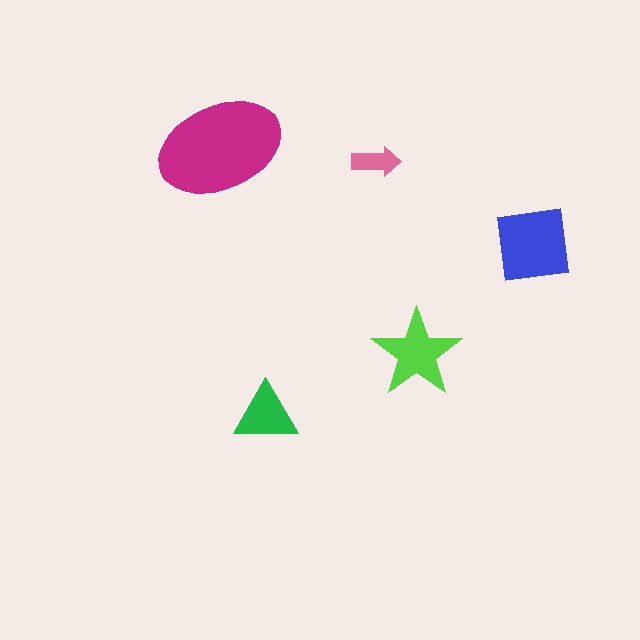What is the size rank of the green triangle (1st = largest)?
4th.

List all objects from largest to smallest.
The magenta ellipse, the blue square, the lime star, the green triangle, the pink arrow.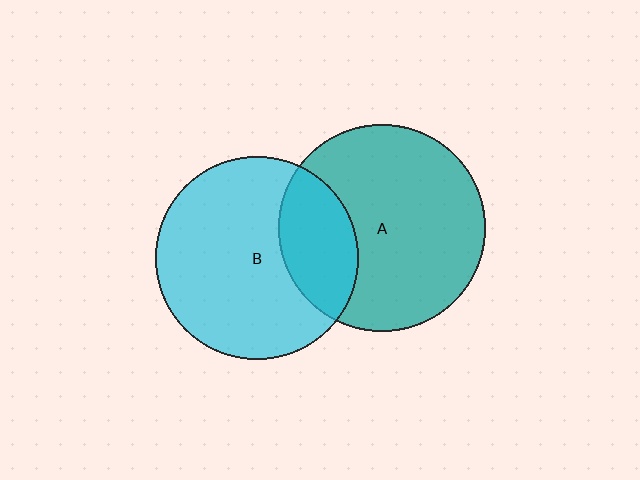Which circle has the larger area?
Circle A (teal).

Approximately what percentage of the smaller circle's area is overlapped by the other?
Approximately 25%.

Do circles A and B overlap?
Yes.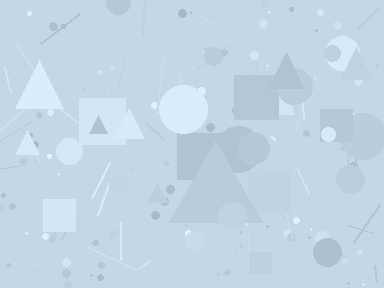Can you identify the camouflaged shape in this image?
The camouflaged shape is a triangle.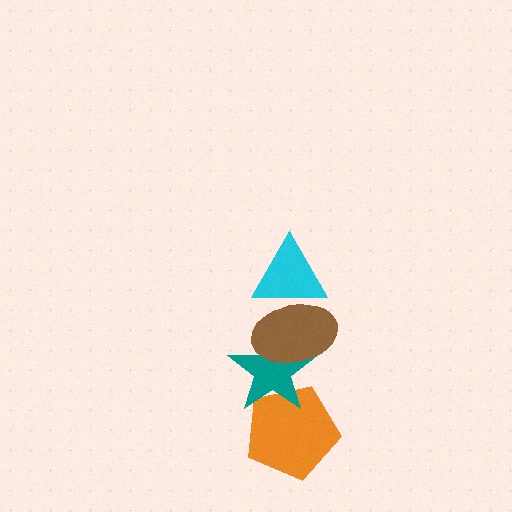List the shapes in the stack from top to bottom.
From top to bottom: the cyan triangle, the brown ellipse, the teal star, the orange pentagon.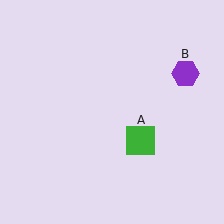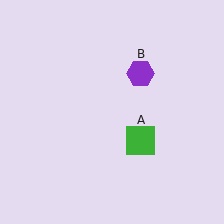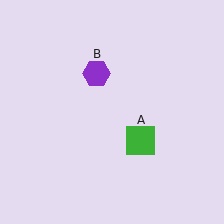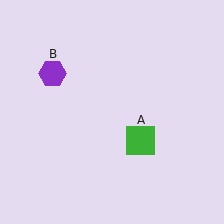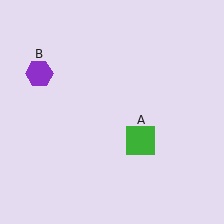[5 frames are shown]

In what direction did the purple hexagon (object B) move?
The purple hexagon (object B) moved left.